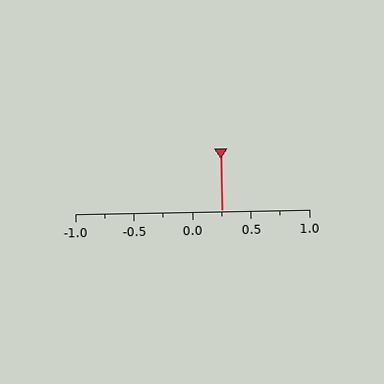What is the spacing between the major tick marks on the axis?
The major ticks are spaced 0.5 apart.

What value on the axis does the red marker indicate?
The marker indicates approximately 0.25.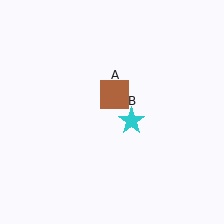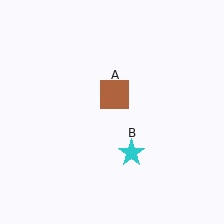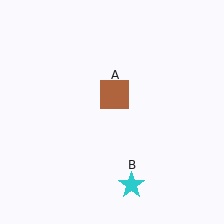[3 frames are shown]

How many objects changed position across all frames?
1 object changed position: cyan star (object B).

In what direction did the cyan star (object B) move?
The cyan star (object B) moved down.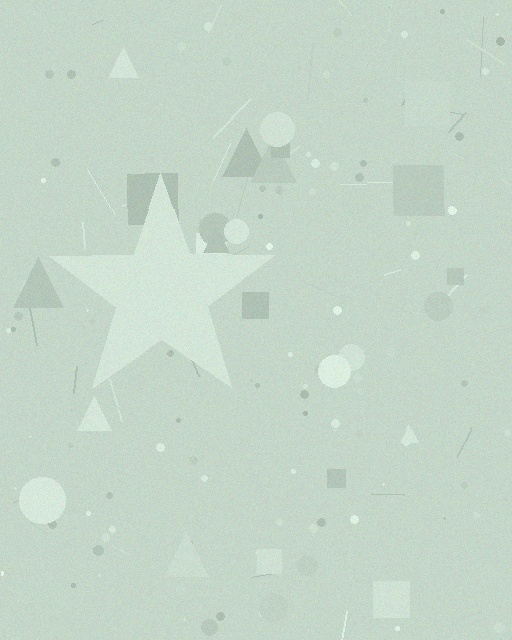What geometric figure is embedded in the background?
A star is embedded in the background.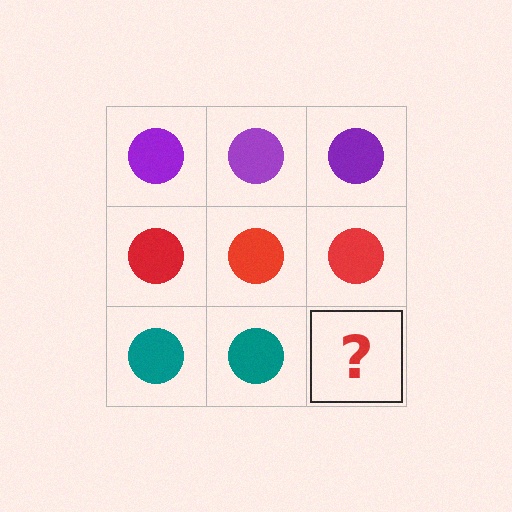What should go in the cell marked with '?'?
The missing cell should contain a teal circle.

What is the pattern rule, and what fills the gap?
The rule is that each row has a consistent color. The gap should be filled with a teal circle.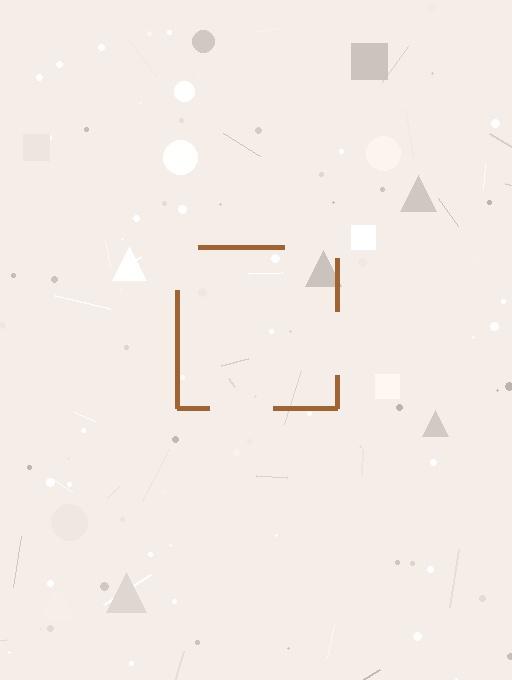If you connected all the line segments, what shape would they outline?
They would outline a square.